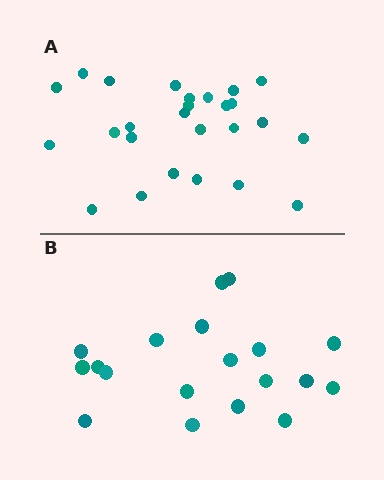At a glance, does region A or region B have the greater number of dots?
Region A (the top region) has more dots.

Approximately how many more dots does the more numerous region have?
Region A has roughly 8 or so more dots than region B.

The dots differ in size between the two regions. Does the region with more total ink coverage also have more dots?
No. Region B has more total ink coverage because its dots are larger, but region A actually contains more individual dots. Total area can be misleading — the number of items is what matters here.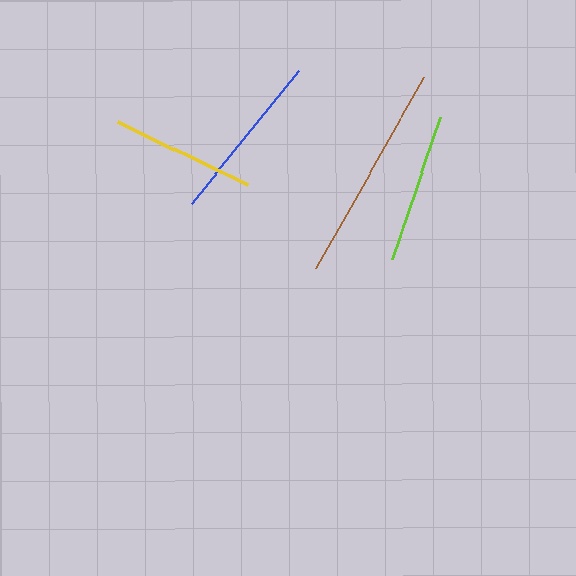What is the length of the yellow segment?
The yellow segment is approximately 144 pixels long.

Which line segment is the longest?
The brown line is the longest at approximately 220 pixels.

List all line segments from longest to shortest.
From longest to shortest: brown, blue, lime, yellow.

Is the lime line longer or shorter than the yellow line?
The lime line is longer than the yellow line.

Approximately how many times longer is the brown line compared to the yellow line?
The brown line is approximately 1.5 times the length of the yellow line.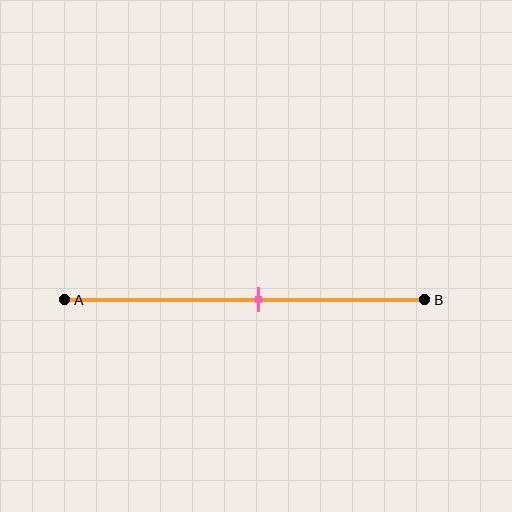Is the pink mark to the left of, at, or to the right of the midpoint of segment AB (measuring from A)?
The pink mark is to the right of the midpoint of segment AB.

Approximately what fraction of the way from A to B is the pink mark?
The pink mark is approximately 55% of the way from A to B.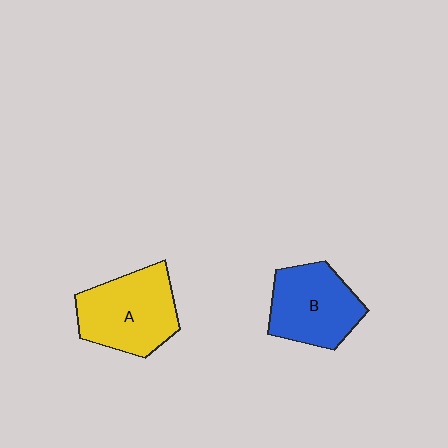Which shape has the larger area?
Shape A (yellow).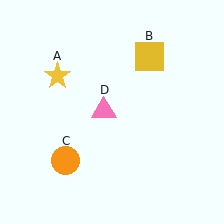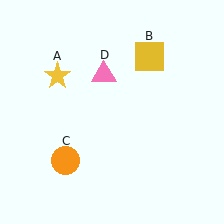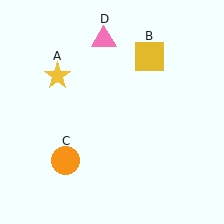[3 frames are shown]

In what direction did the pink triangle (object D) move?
The pink triangle (object D) moved up.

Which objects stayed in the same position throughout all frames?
Yellow star (object A) and yellow square (object B) and orange circle (object C) remained stationary.